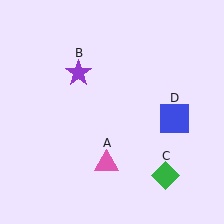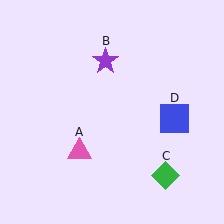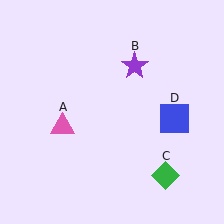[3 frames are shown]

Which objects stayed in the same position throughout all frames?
Green diamond (object C) and blue square (object D) remained stationary.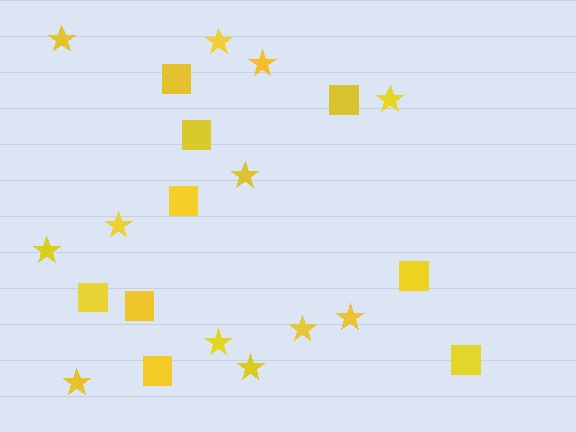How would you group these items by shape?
There are 2 groups: one group of squares (9) and one group of stars (12).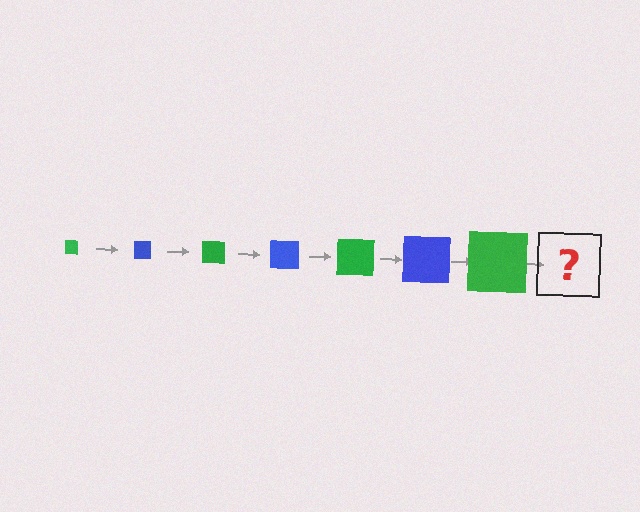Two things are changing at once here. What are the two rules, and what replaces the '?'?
The two rules are that the square grows larger each step and the color cycles through green and blue. The '?' should be a blue square, larger than the previous one.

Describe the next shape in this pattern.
It should be a blue square, larger than the previous one.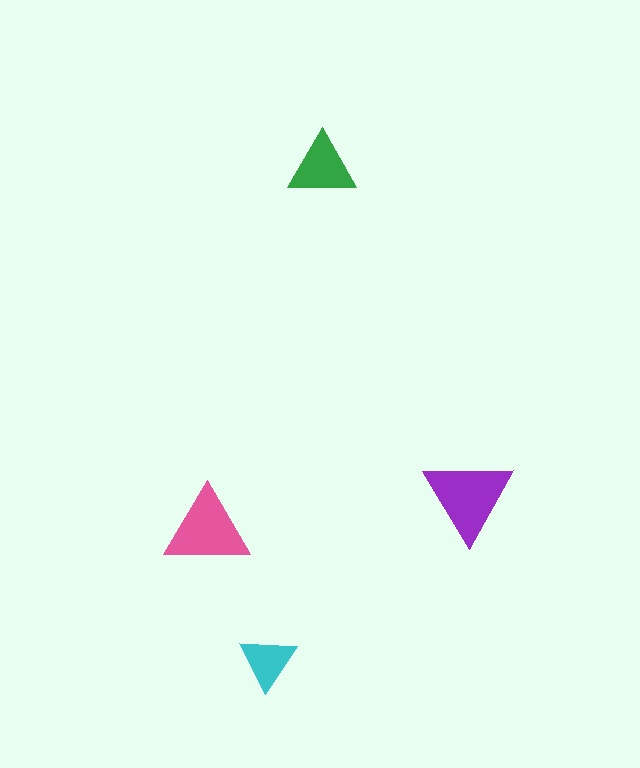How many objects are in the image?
There are 4 objects in the image.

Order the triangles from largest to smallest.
the purple one, the pink one, the green one, the cyan one.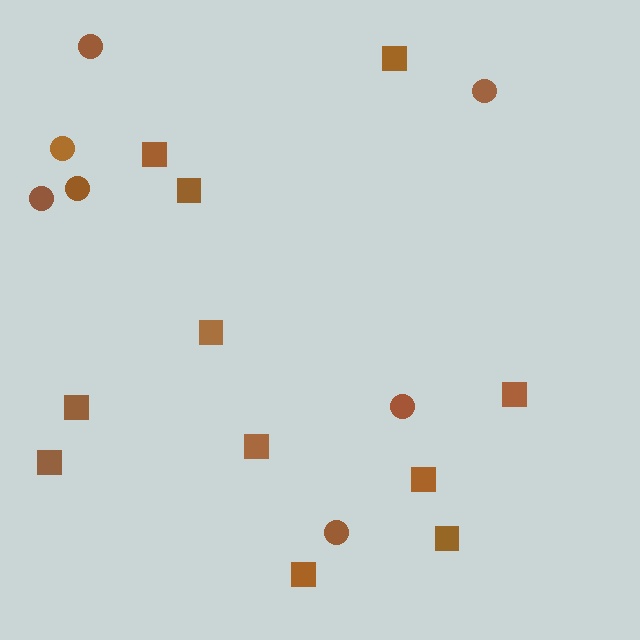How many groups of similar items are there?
There are 2 groups: one group of circles (7) and one group of squares (11).